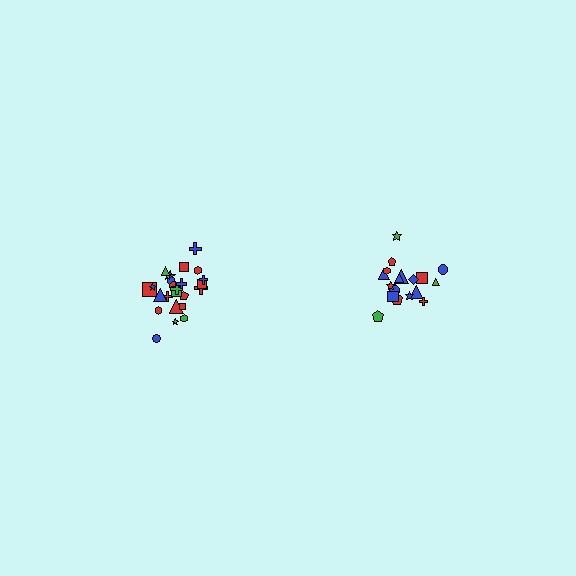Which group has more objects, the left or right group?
The left group.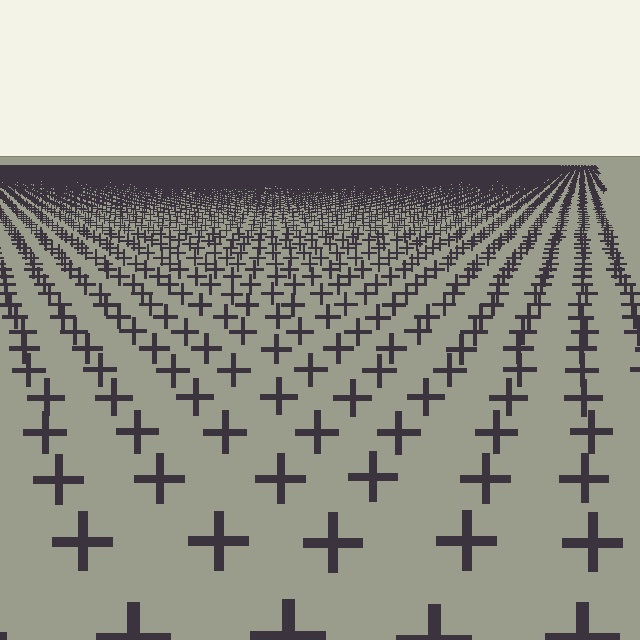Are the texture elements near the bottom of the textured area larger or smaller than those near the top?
Larger. Near the bottom, elements are closer to the viewer and appear at a bigger on-screen size.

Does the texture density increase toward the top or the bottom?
Density increases toward the top.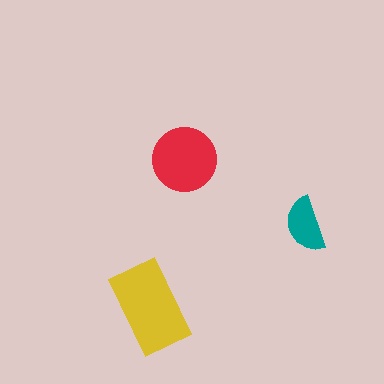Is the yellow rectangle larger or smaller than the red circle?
Larger.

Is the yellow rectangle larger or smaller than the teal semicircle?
Larger.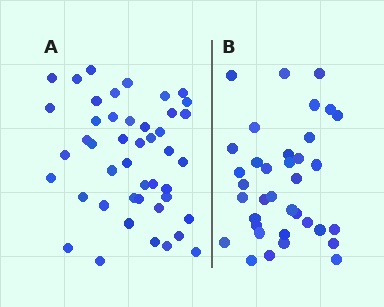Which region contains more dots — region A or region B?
Region A (the left region) has more dots.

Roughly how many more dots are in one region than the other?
Region A has roughly 8 or so more dots than region B.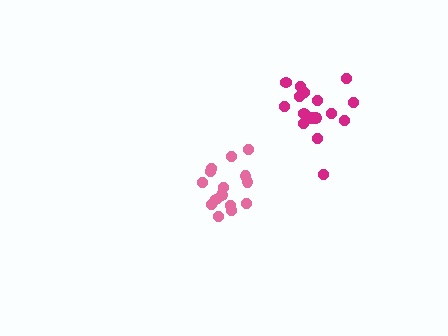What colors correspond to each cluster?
The clusters are colored: magenta, pink.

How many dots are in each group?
Group 1: 17 dots, Group 2: 15 dots (32 total).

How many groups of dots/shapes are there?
There are 2 groups.